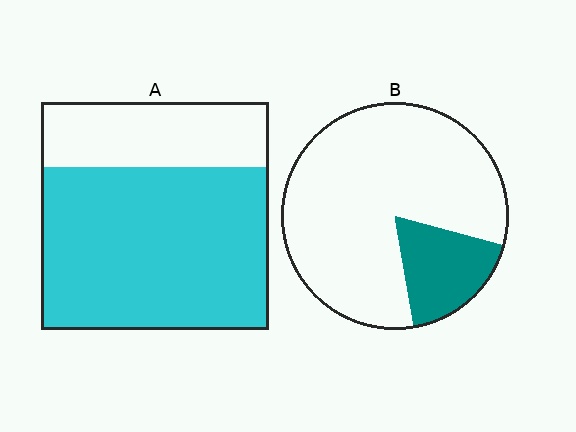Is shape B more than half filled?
No.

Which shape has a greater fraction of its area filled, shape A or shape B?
Shape A.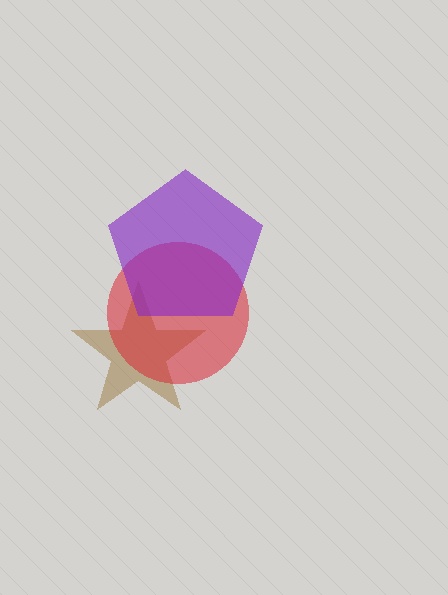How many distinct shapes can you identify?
There are 3 distinct shapes: a brown star, a red circle, a purple pentagon.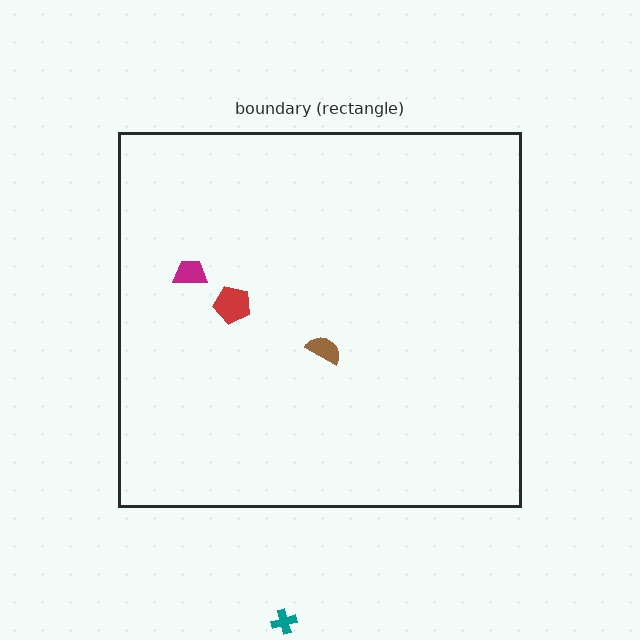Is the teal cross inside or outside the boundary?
Outside.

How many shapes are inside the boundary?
3 inside, 1 outside.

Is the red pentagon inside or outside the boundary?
Inside.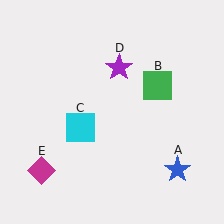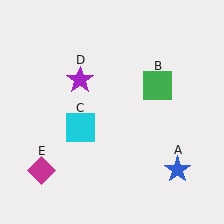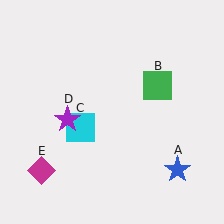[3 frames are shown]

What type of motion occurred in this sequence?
The purple star (object D) rotated counterclockwise around the center of the scene.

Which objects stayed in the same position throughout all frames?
Blue star (object A) and green square (object B) and cyan square (object C) and magenta diamond (object E) remained stationary.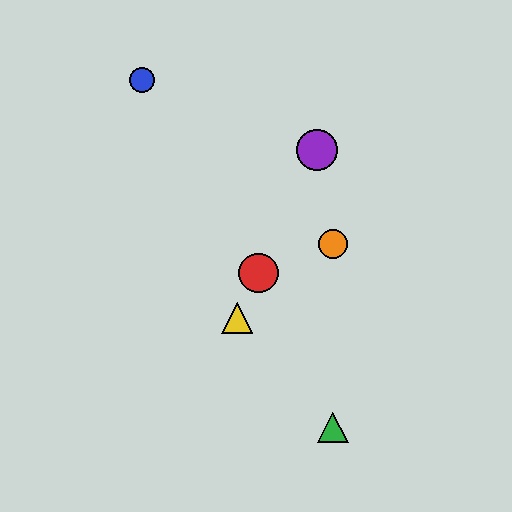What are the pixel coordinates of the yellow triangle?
The yellow triangle is at (237, 318).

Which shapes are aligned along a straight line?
The red circle, the yellow triangle, the purple circle are aligned along a straight line.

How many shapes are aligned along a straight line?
3 shapes (the red circle, the yellow triangle, the purple circle) are aligned along a straight line.